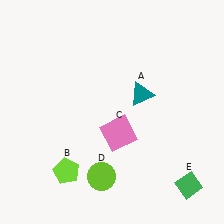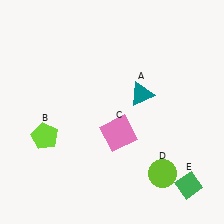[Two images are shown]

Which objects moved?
The objects that moved are: the lime pentagon (B), the lime circle (D).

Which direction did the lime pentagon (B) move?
The lime pentagon (B) moved up.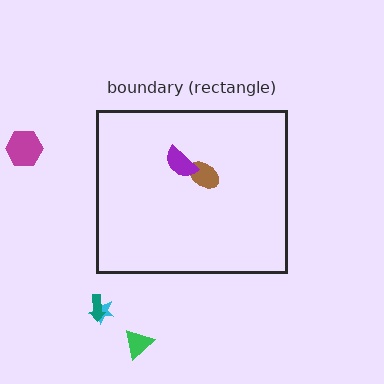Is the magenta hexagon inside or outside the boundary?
Outside.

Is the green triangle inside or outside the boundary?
Outside.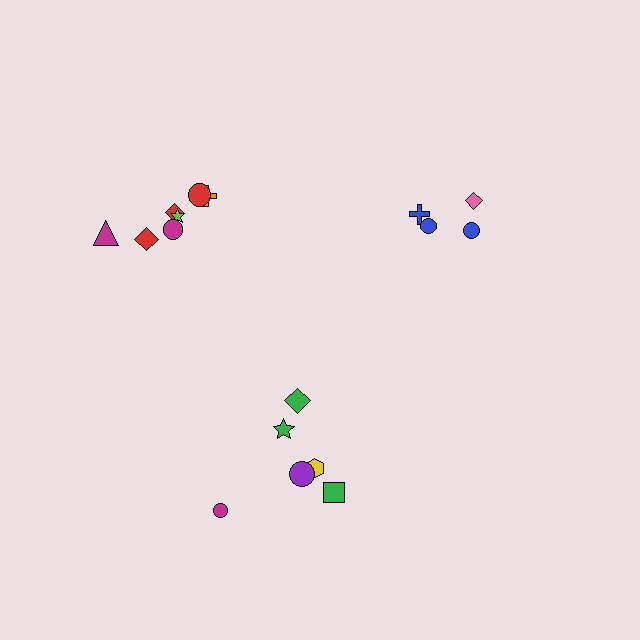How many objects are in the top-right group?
There are 4 objects.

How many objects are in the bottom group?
There are 6 objects.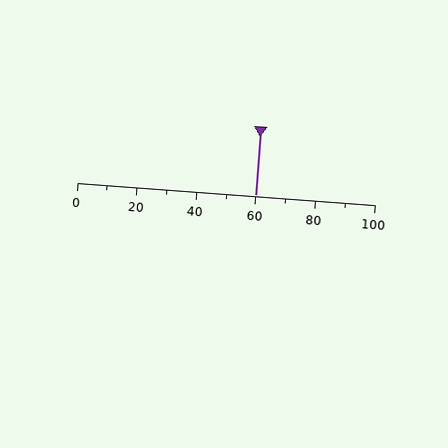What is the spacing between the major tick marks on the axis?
The major ticks are spaced 20 apart.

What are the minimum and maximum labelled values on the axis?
The axis runs from 0 to 100.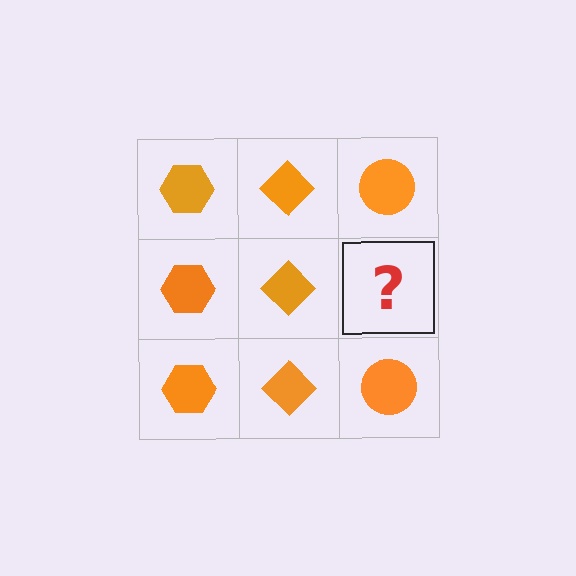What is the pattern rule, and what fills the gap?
The rule is that each column has a consistent shape. The gap should be filled with an orange circle.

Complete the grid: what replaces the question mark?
The question mark should be replaced with an orange circle.